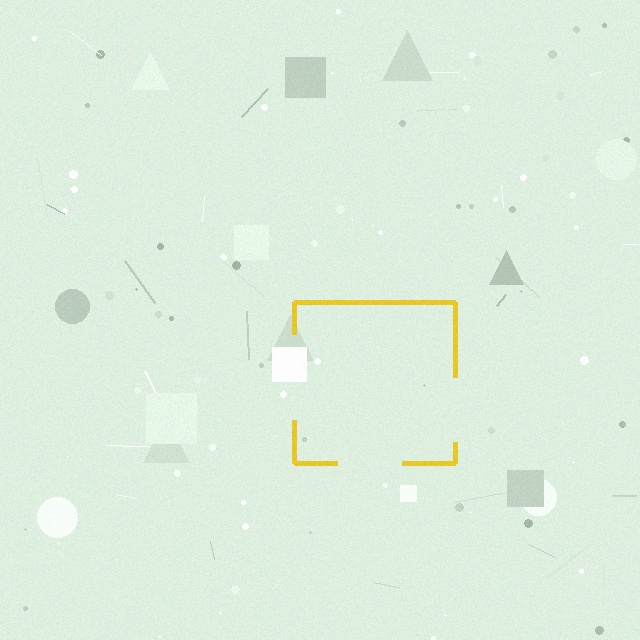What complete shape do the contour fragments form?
The contour fragments form a square.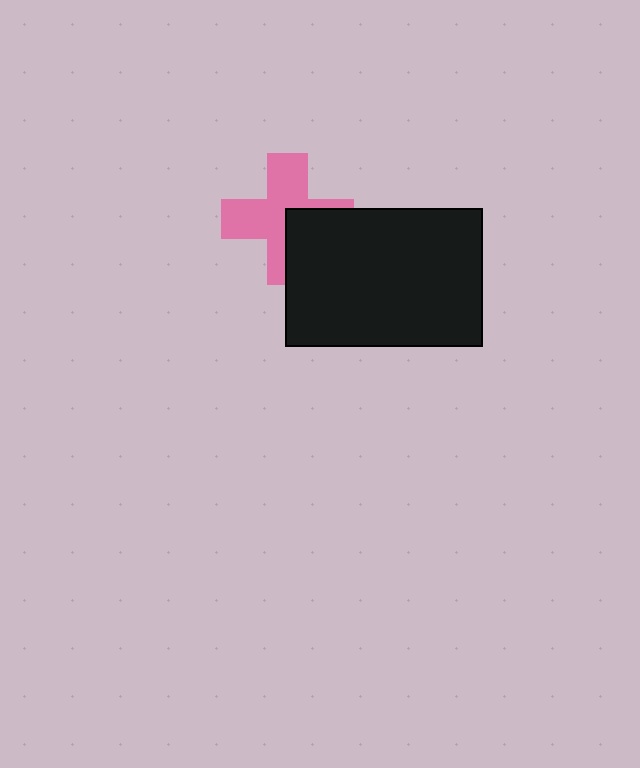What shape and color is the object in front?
The object in front is a black rectangle.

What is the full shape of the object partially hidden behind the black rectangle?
The partially hidden object is a pink cross.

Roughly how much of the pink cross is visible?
About half of it is visible (roughly 64%).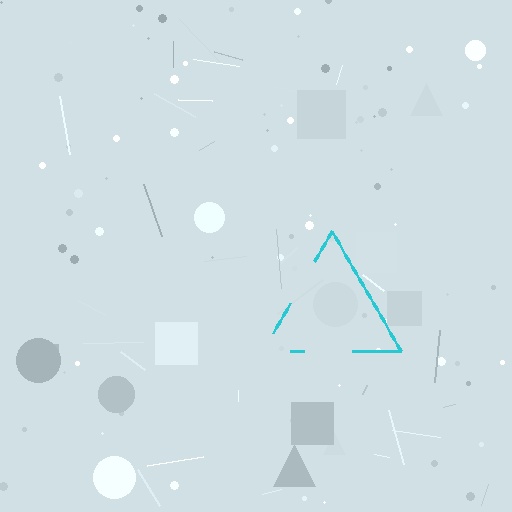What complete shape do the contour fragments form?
The contour fragments form a triangle.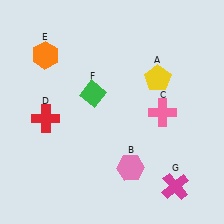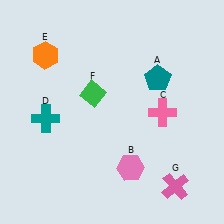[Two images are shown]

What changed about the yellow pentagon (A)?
In Image 1, A is yellow. In Image 2, it changed to teal.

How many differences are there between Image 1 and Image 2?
There are 3 differences between the two images.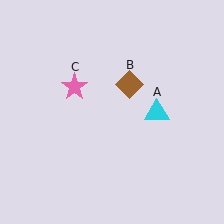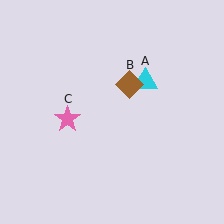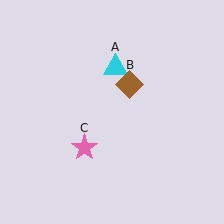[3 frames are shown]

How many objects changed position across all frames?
2 objects changed position: cyan triangle (object A), pink star (object C).